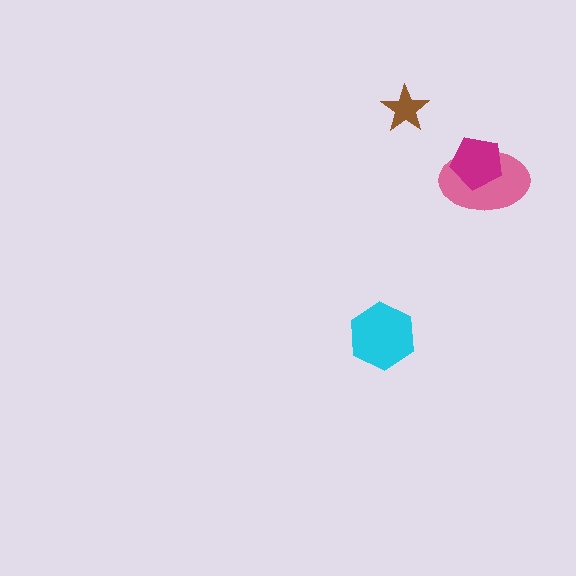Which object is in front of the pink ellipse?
The magenta pentagon is in front of the pink ellipse.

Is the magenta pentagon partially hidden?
No, no other shape covers it.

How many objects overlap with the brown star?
0 objects overlap with the brown star.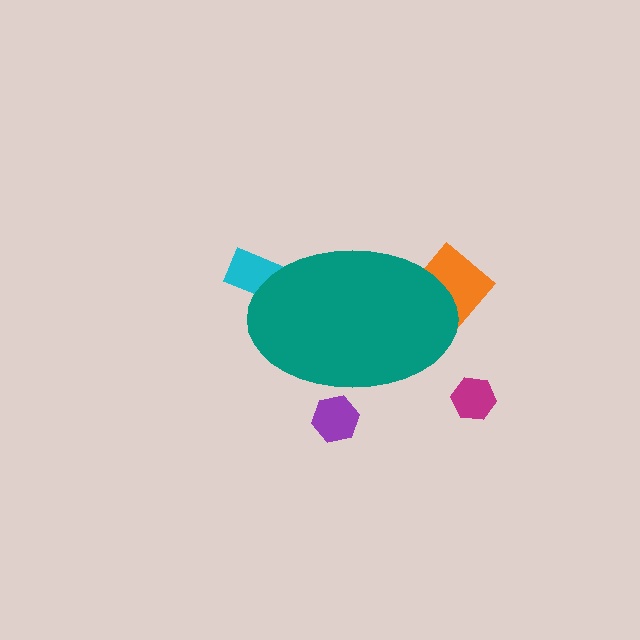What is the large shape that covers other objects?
A teal ellipse.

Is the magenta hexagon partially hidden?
No, the magenta hexagon is fully visible.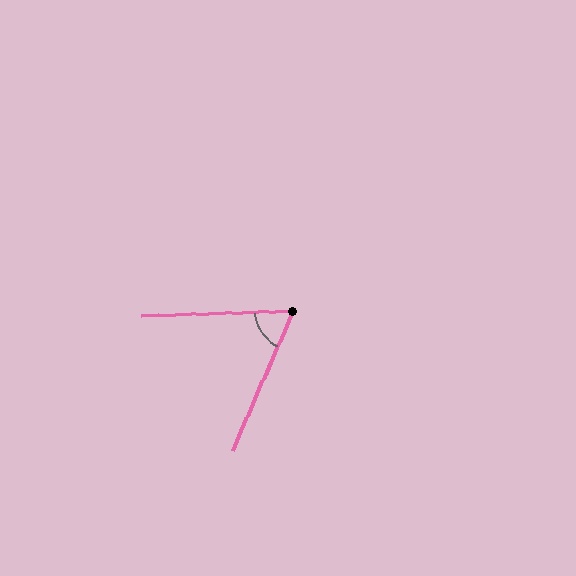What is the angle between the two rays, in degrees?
Approximately 65 degrees.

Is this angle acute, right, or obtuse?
It is acute.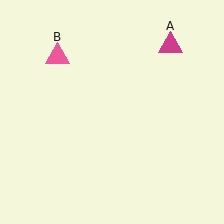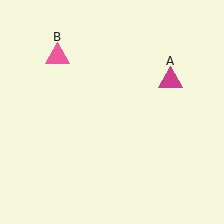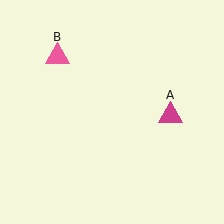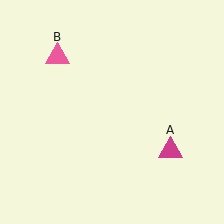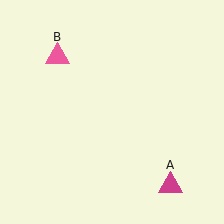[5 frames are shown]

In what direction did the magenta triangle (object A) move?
The magenta triangle (object A) moved down.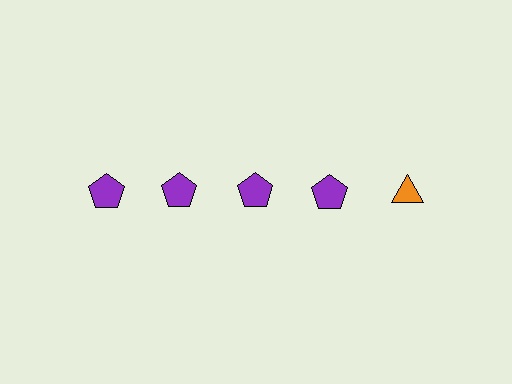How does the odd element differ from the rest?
It differs in both color (orange instead of purple) and shape (triangle instead of pentagon).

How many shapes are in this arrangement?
There are 5 shapes arranged in a grid pattern.